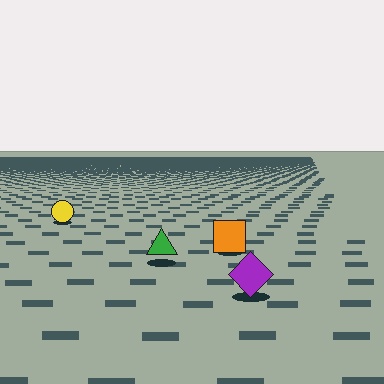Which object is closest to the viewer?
The purple diamond is closest. The texture marks near it are larger and more spread out.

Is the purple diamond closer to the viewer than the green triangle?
Yes. The purple diamond is closer — you can tell from the texture gradient: the ground texture is coarser near it.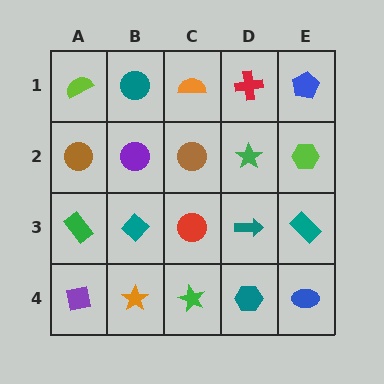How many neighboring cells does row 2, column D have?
4.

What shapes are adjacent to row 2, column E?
A blue pentagon (row 1, column E), a teal rectangle (row 3, column E), a green star (row 2, column D).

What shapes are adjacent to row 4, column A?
A green rectangle (row 3, column A), an orange star (row 4, column B).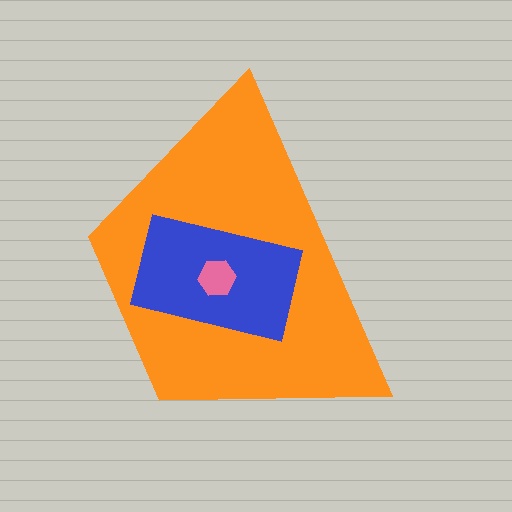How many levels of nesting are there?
3.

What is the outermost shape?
The orange trapezoid.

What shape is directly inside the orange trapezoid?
The blue rectangle.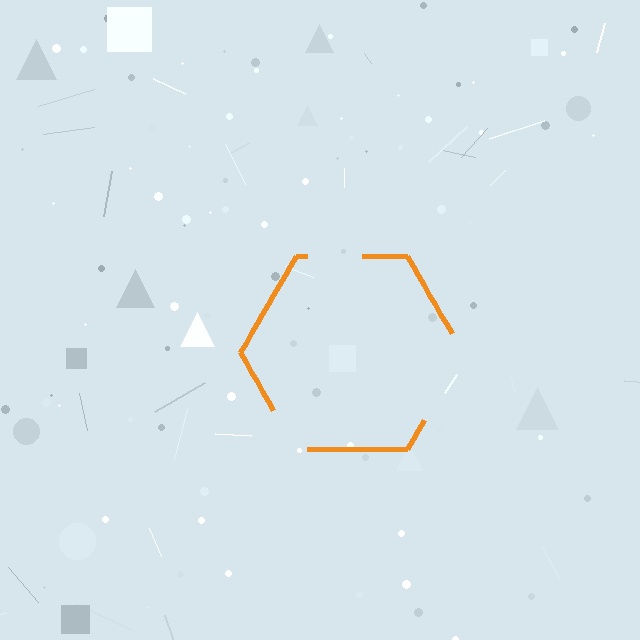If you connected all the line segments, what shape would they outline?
They would outline a hexagon.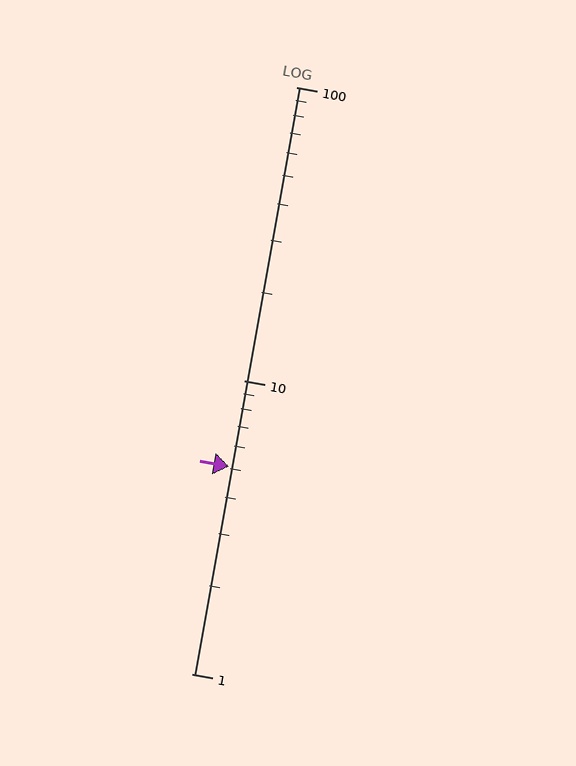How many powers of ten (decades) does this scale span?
The scale spans 2 decades, from 1 to 100.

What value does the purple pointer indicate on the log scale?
The pointer indicates approximately 5.1.